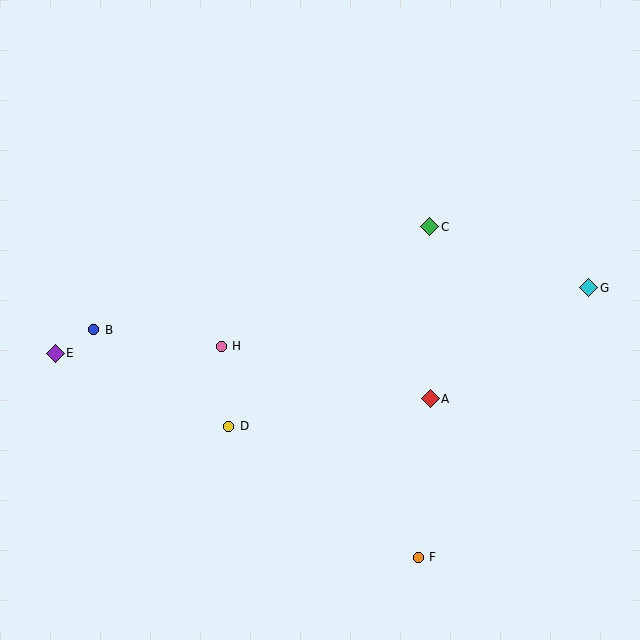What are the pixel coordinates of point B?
Point B is at (94, 330).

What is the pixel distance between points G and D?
The distance between G and D is 386 pixels.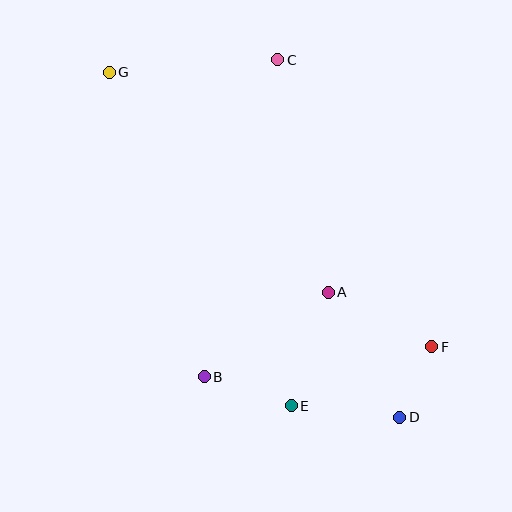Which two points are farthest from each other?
Points D and G are farthest from each other.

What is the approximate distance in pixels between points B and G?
The distance between B and G is approximately 319 pixels.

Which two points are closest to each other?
Points D and F are closest to each other.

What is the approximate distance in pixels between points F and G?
The distance between F and G is approximately 424 pixels.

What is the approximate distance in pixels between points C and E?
The distance between C and E is approximately 346 pixels.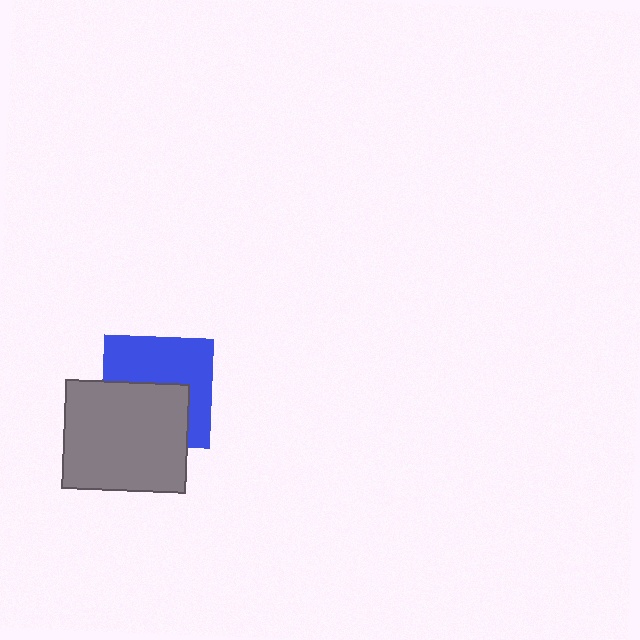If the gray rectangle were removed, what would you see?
You would see the complete blue square.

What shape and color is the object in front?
The object in front is a gray rectangle.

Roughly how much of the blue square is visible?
About half of it is visible (roughly 53%).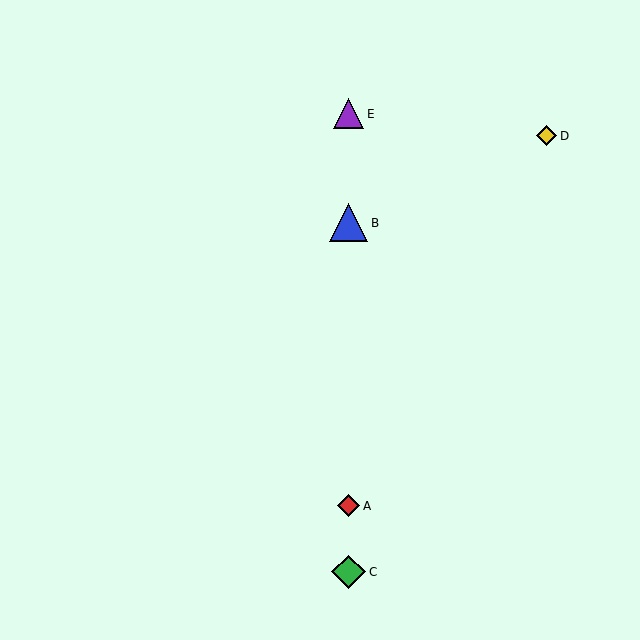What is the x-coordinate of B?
Object B is at x≈349.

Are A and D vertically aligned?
No, A is at x≈349 and D is at x≈547.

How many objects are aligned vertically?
4 objects (A, B, C, E) are aligned vertically.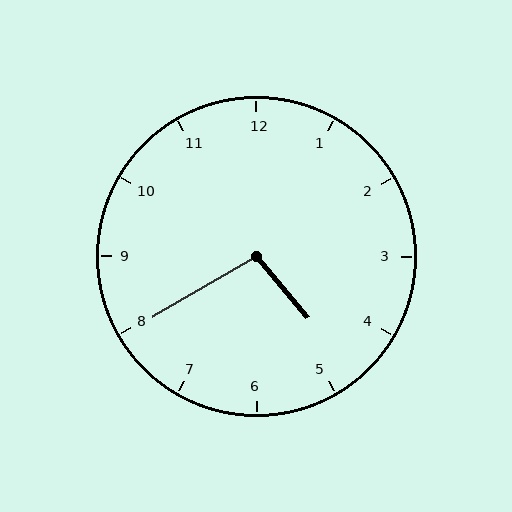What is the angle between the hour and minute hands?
Approximately 100 degrees.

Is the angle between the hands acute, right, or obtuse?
It is obtuse.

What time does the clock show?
4:40.